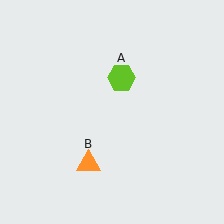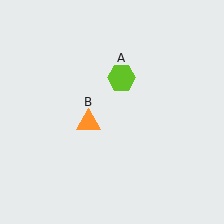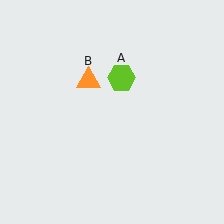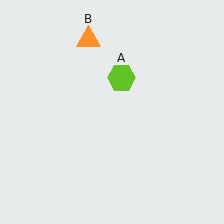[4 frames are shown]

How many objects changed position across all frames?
1 object changed position: orange triangle (object B).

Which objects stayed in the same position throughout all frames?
Lime hexagon (object A) remained stationary.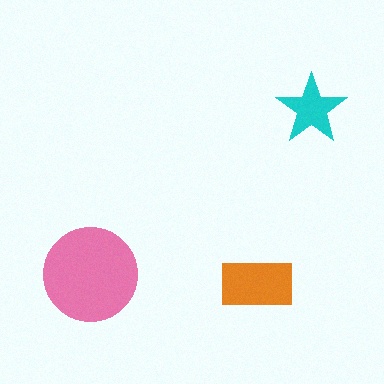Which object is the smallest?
The cyan star.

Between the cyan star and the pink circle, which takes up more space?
The pink circle.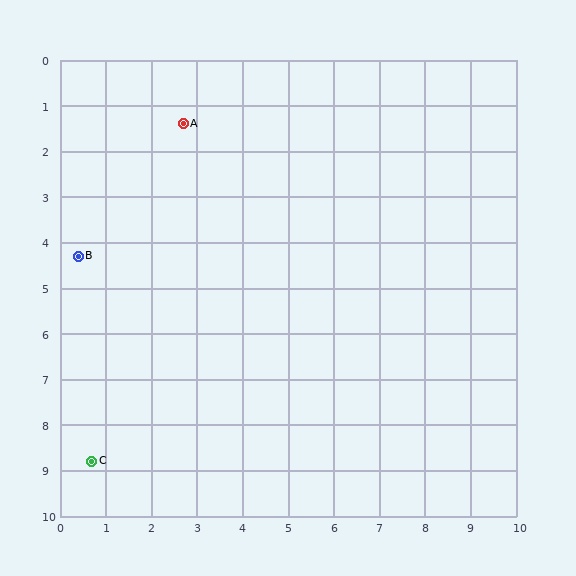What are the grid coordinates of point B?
Point B is at approximately (0.4, 4.3).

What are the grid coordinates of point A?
Point A is at approximately (2.7, 1.4).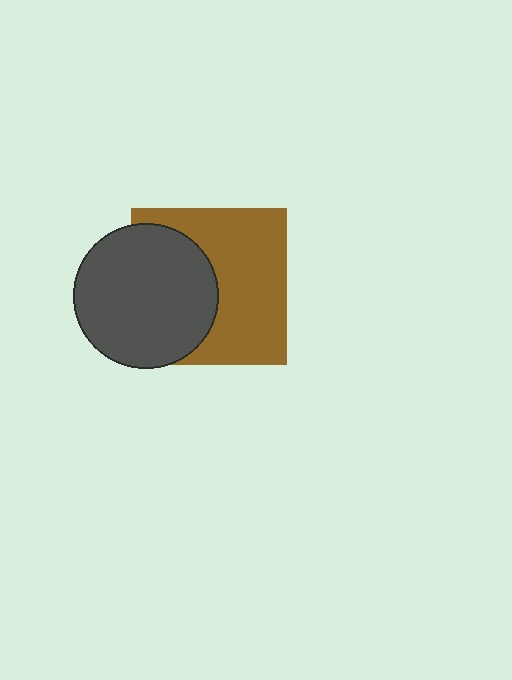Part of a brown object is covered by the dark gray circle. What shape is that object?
It is a square.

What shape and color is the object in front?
The object in front is a dark gray circle.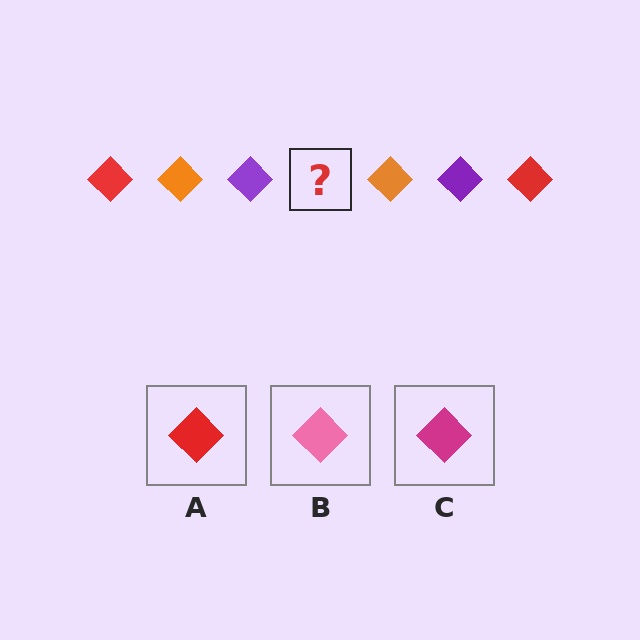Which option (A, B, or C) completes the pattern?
A.